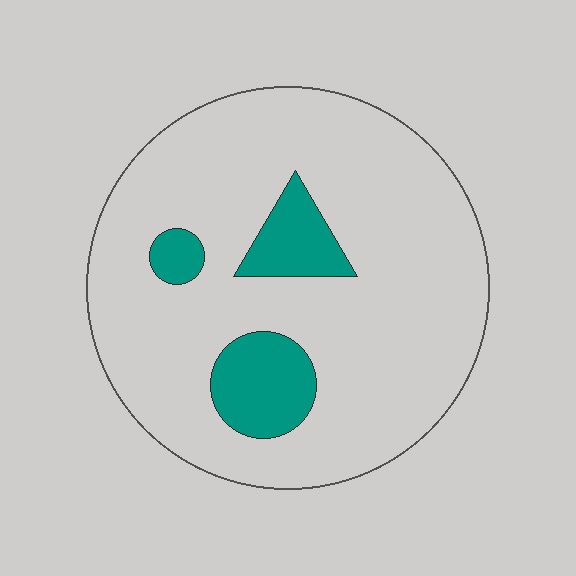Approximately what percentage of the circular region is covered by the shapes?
Approximately 15%.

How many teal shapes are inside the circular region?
3.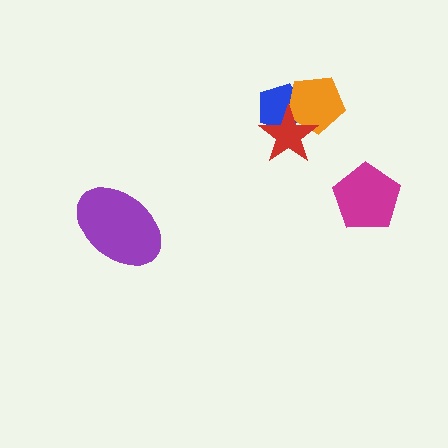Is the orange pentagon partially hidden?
Yes, it is partially covered by another shape.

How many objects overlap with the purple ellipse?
0 objects overlap with the purple ellipse.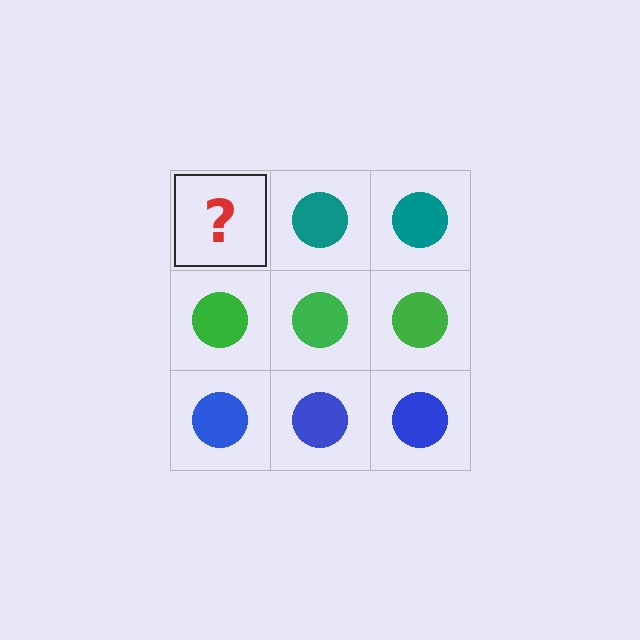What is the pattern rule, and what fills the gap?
The rule is that each row has a consistent color. The gap should be filled with a teal circle.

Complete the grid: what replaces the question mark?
The question mark should be replaced with a teal circle.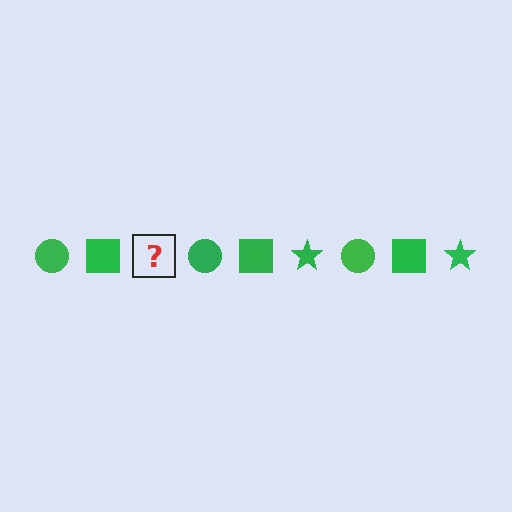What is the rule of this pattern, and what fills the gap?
The rule is that the pattern cycles through circle, square, star shapes in green. The gap should be filled with a green star.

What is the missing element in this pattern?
The missing element is a green star.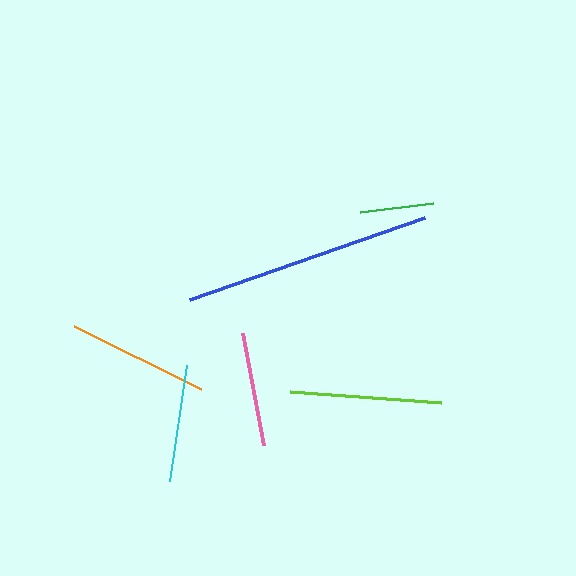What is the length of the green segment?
The green segment is approximately 74 pixels long.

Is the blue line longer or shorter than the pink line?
The blue line is longer than the pink line.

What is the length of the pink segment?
The pink segment is approximately 114 pixels long.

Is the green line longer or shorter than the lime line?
The lime line is longer than the green line.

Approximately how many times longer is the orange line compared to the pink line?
The orange line is approximately 1.2 times the length of the pink line.